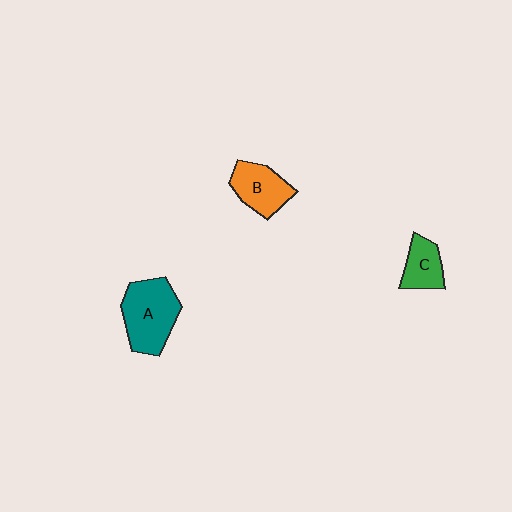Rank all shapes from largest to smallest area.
From largest to smallest: A (teal), B (orange), C (green).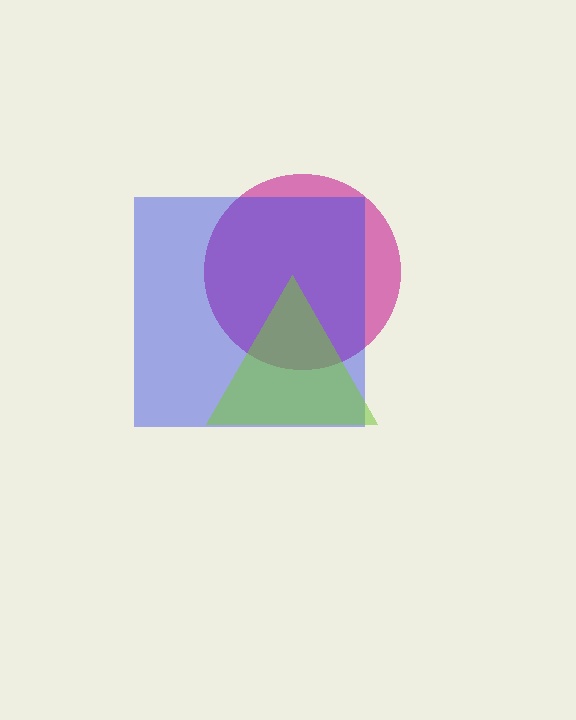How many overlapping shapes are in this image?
There are 3 overlapping shapes in the image.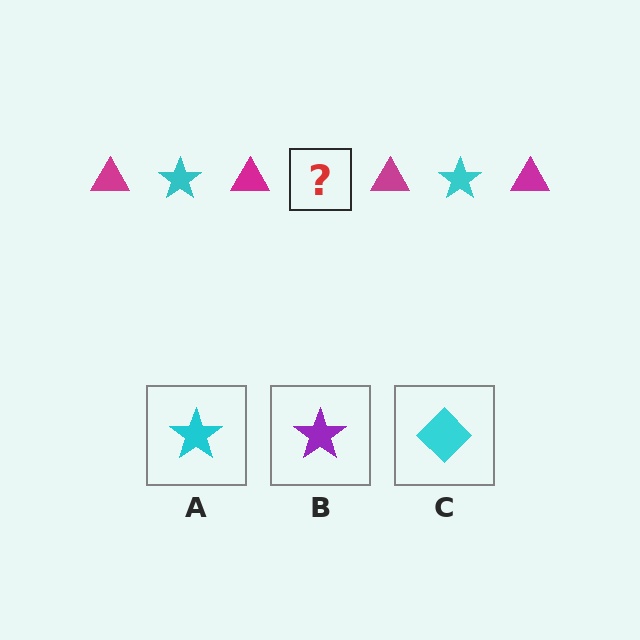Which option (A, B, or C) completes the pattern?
A.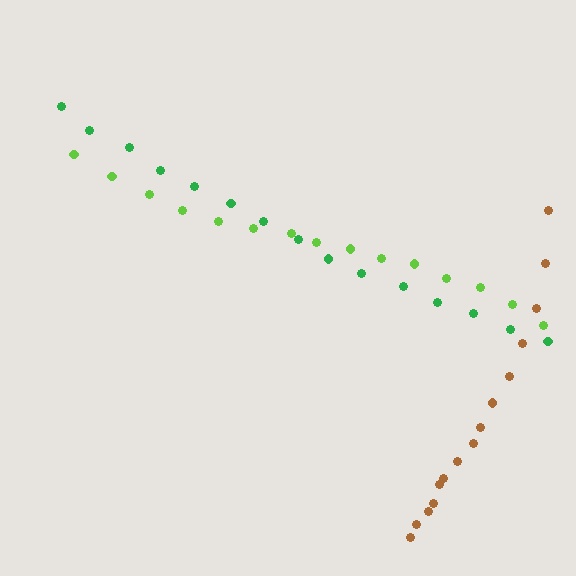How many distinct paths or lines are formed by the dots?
There are 3 distinct paths.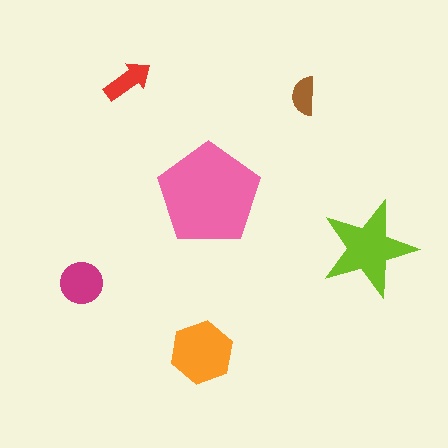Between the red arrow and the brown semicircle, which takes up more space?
The red arrow.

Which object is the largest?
The pink pentagon.